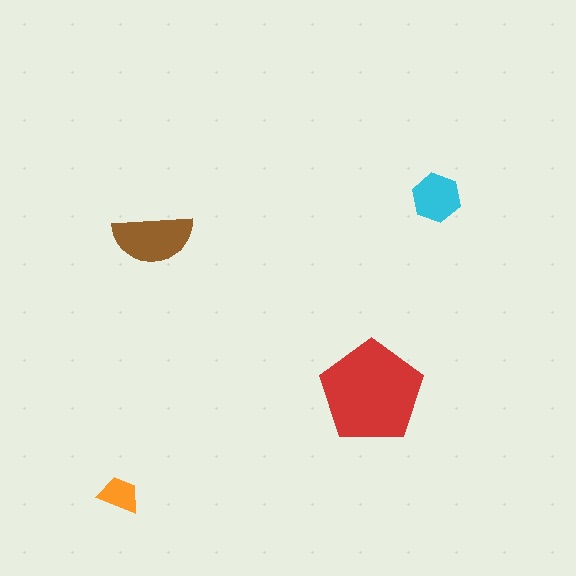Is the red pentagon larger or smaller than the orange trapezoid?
Larger.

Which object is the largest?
The red pentagon.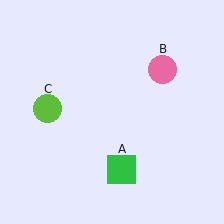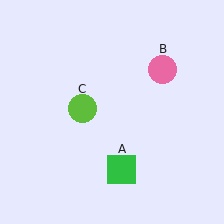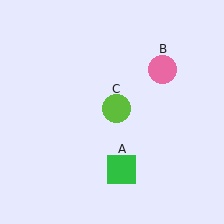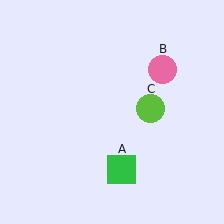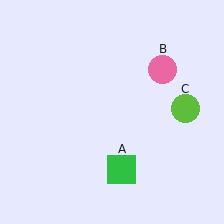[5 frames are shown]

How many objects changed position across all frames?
1 object changed position: lime circle (object C).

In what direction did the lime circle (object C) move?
The lime circle (object C) moved right.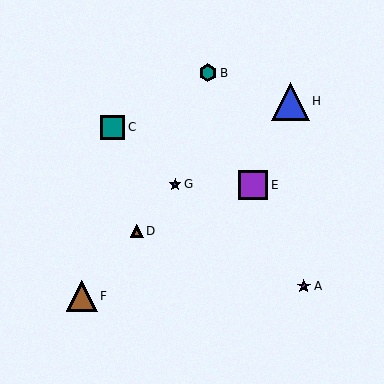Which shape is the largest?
The blue triangle (labeled H) is the largest.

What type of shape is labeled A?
Shape A is a purple star.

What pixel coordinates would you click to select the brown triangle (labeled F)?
Click at (82, 296) to select the brown triangle F.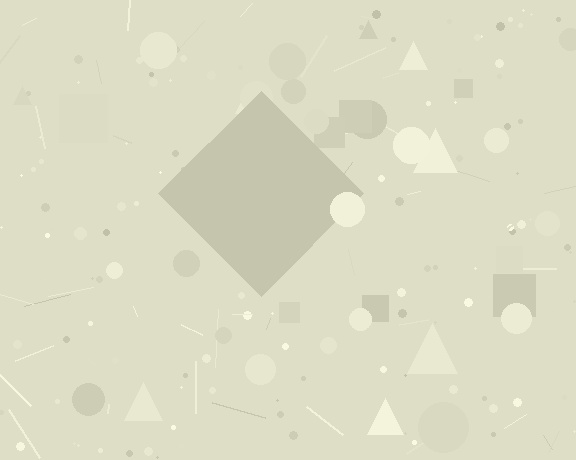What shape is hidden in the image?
A diamond is hidden in the image.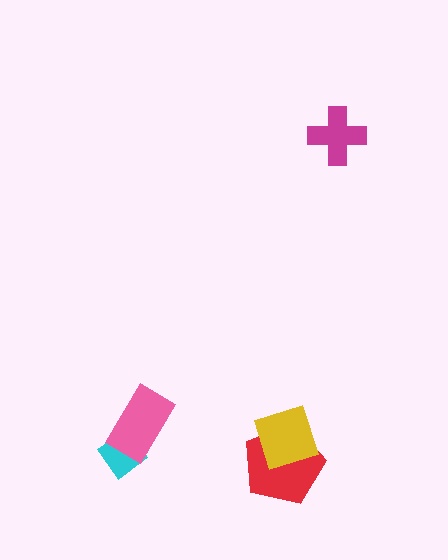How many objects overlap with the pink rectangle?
1 object overlaps with the pink rectangle.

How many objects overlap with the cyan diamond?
1 object overlaps with the cyan diamond.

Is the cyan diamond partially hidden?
Yes, it is partially covered by another shape.